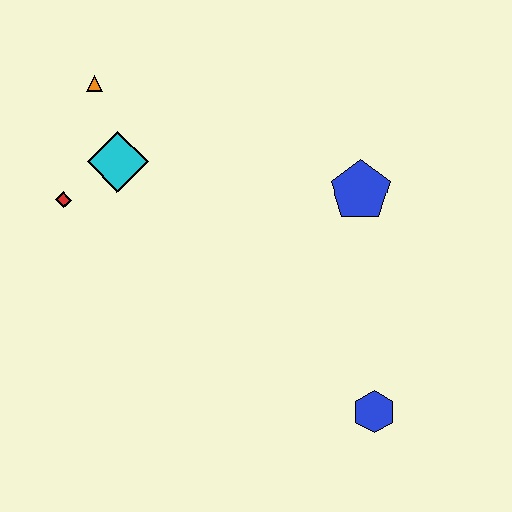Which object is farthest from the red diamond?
The blue hexagon is farthest from the red diamond.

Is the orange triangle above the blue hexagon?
Yes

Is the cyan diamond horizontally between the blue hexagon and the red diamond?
Yes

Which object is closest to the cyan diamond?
The red diamond is closest to the cyan diamond.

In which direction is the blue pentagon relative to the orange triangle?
The blue pentagon is to the right of the orange triangle.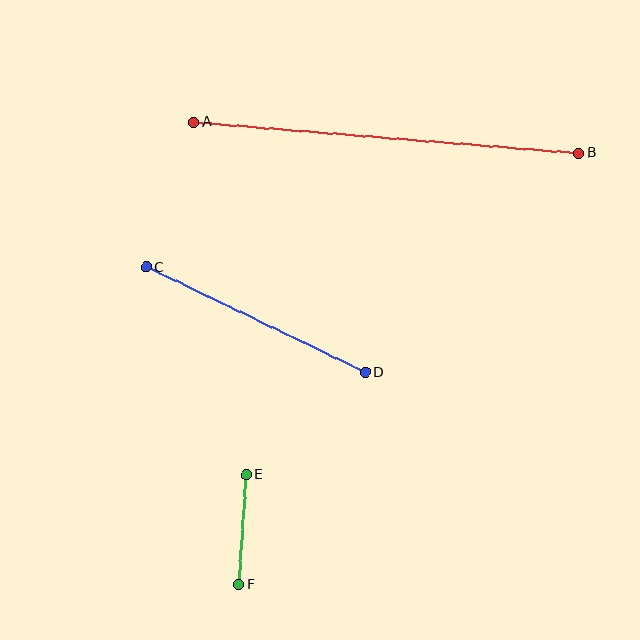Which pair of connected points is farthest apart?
Points A and B are farthest apart.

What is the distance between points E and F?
The distance is approximately 110 pixels.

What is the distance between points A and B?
The distance is approximately 386 pixels.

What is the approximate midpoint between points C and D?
The midpoint is at approximately (256, 320) pixels.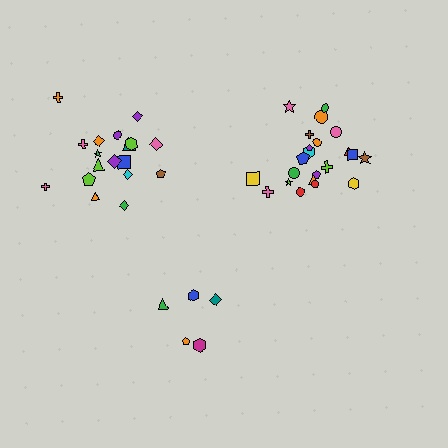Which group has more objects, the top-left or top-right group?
The top-right group.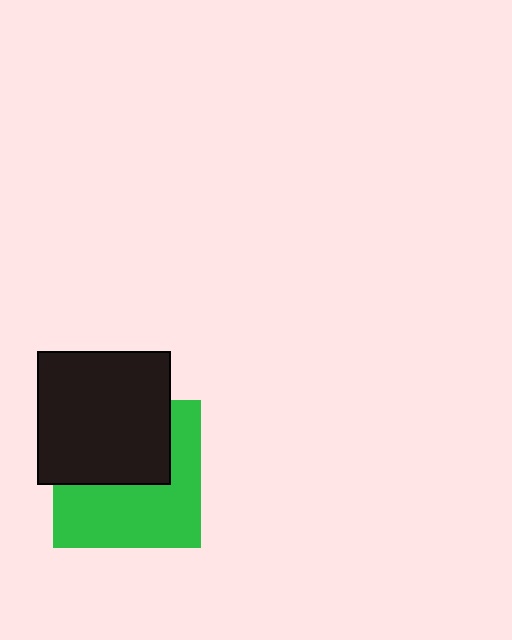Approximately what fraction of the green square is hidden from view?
Roughly 46% of the green square is hidden behind the black square.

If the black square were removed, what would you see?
You would see the complete green square.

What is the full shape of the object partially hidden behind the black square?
The partially hidden object is a green square.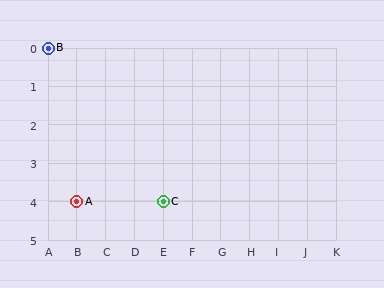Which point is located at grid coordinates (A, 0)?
Point B is at (A, 0).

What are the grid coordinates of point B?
Point B is at grid coordinates (A, 0).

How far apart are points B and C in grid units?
Points B and C are 4 columns and 4 rows apart (about 5.7 grid units diagonally).